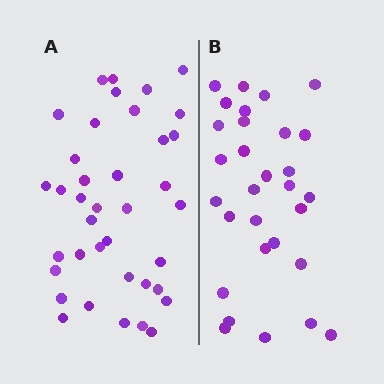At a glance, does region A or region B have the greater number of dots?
Region A (the left region) has more dots.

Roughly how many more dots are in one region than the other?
Region A has roughly 8 or so more dots than region B.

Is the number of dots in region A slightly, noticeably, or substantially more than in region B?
Region A has noticeably more, but not dramatically so. The ratio is roughly 1.3 to 1.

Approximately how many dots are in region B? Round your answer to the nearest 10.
About 30 dots.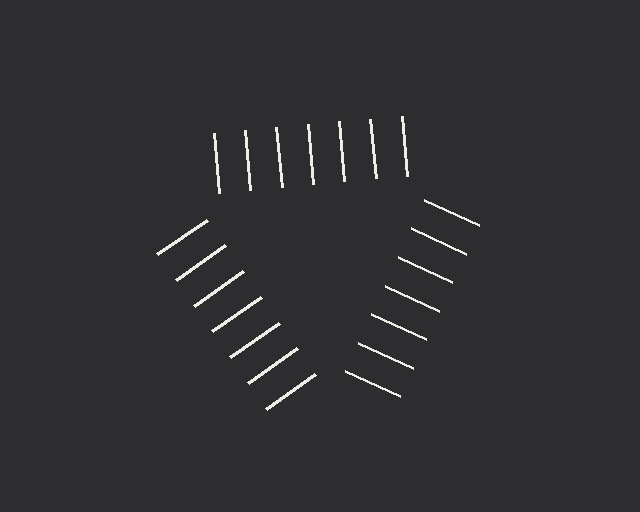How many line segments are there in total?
21 — 7 along each of the 3 edges.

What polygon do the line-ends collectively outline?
An illusory triangle — the line segments terminate on its edges but no continuous stroke is drawn.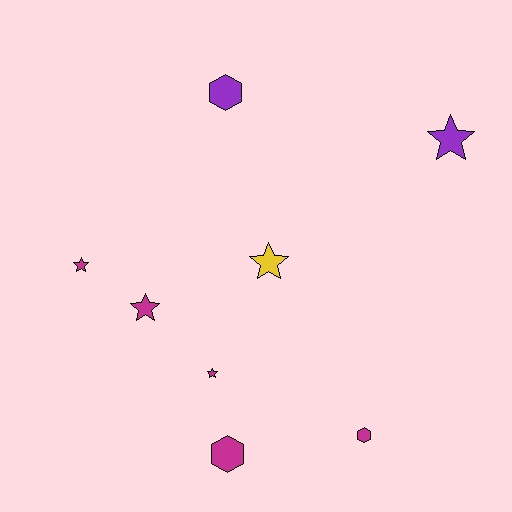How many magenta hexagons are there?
There are 2 magenta hexagons.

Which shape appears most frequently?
Star, with 5 objects.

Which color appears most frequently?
Magenta, with 5 objects.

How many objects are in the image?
There are 8 objects.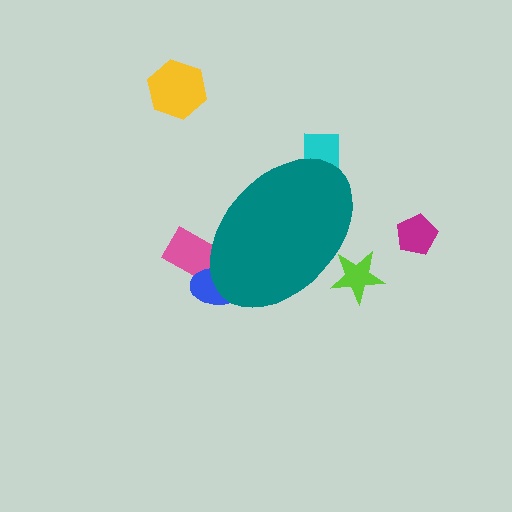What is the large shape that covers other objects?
A teal ellipse.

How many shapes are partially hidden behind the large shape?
4 shapes are partially hidden.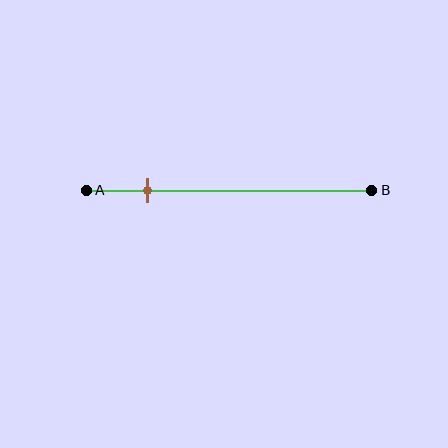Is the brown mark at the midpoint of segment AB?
No, the mark is at about 20% from A, not at the 50% midpoint.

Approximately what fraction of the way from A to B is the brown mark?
The brown mark is approximately 20% of the way from A to B.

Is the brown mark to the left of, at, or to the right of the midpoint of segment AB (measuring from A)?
The brown mark is to the left of the midpoint of segment AB.